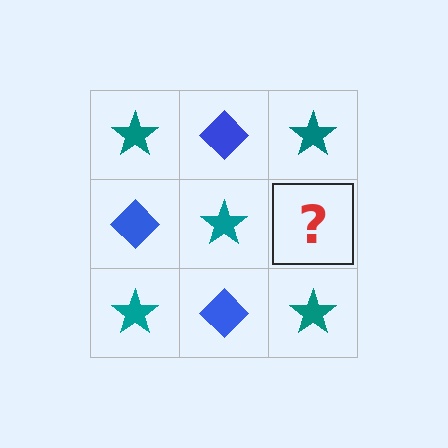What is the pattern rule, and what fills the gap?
The rule is that it alternates teal star and blue diamond in a checkerboard pattern. The gap should be filled with a blue diamond.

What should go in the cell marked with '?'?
The missing cell should contain a blue diamond.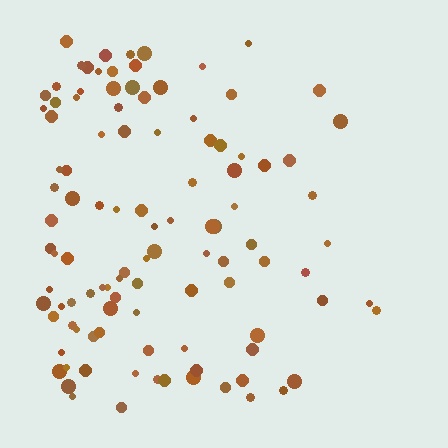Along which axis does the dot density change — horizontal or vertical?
Horizontal.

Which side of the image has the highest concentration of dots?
The left.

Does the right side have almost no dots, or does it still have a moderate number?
Still a moderate number, just noticeably fewer than the left.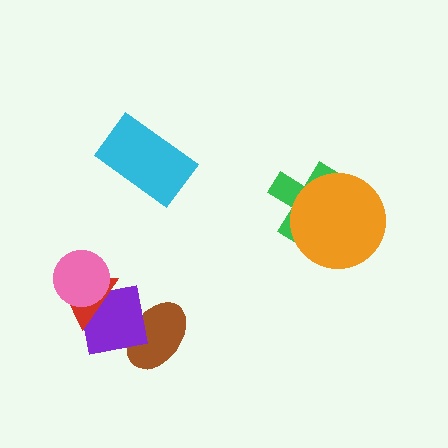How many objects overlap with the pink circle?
2 objects overlap with the pink circle.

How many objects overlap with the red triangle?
2 objects overlap with the red triangle.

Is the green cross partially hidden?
Yes, it is partially covered by another shape.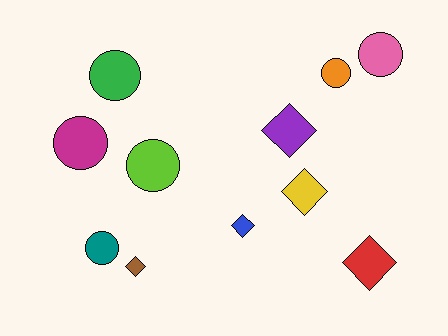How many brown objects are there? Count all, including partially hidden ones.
There is 1 brown object.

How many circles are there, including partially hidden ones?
There are 6 circles.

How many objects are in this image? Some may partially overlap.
There are 11 objects.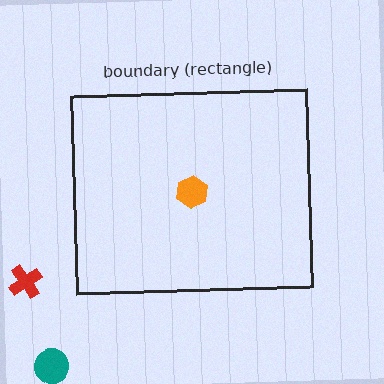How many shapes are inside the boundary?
2 inside, 2 outside.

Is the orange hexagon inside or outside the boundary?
Inside.